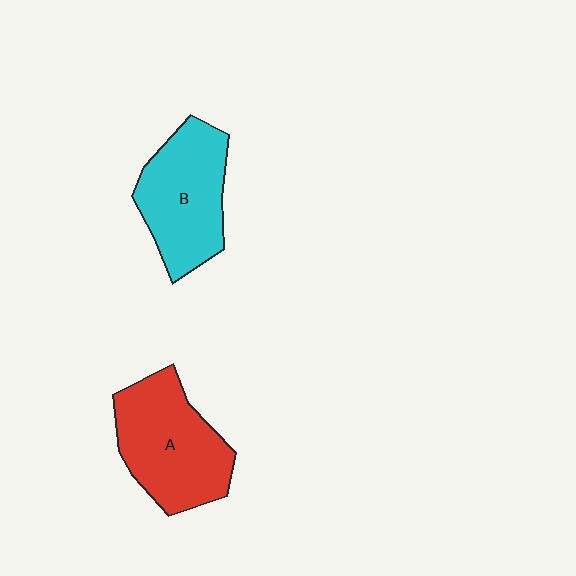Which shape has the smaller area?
Shape B (cyan).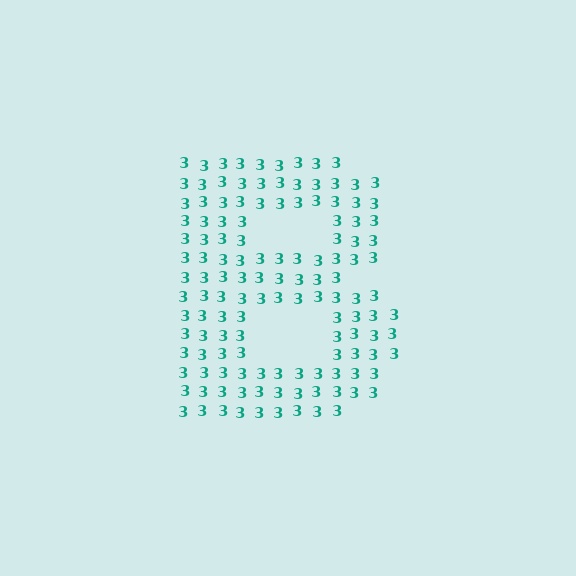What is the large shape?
The large shape is the letter B.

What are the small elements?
The small elements are digit 3's.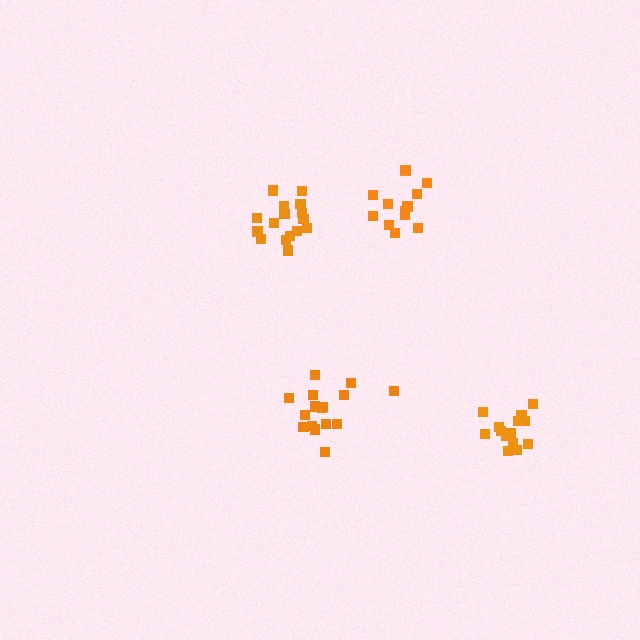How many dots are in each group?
Group 1: 16 dots, Group 2: 15 dots, Group 3: 12 dots, Group 4: 17 dots (60 total).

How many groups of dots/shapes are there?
There are 4 groups.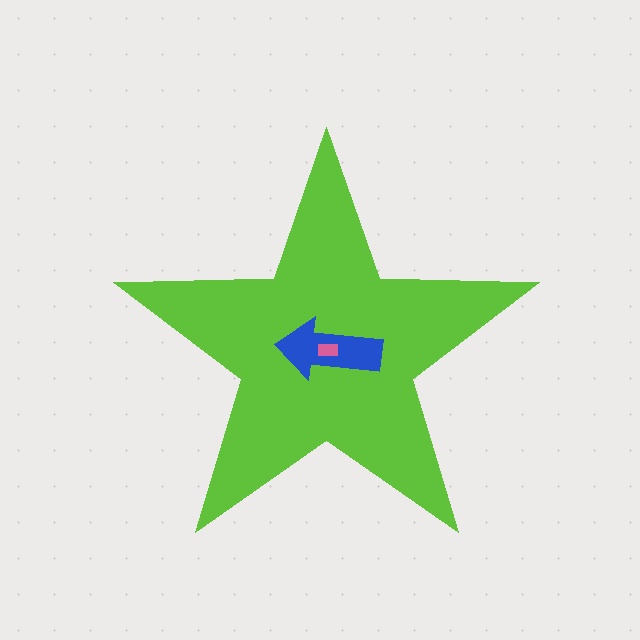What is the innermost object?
The pink rectangle.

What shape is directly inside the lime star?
The blue arrow.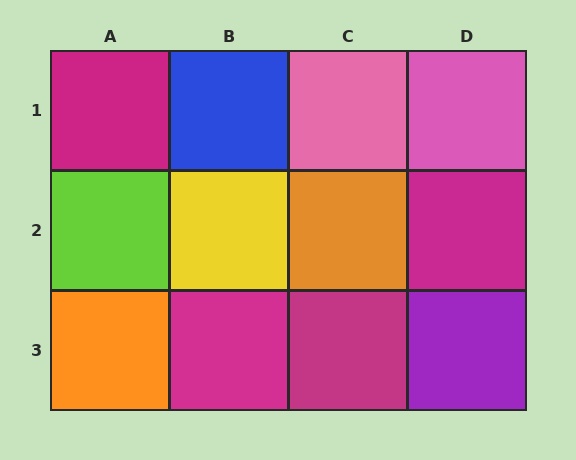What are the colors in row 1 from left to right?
Magenta, blue, pink, pink.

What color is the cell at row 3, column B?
Magenta.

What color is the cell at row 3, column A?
Orange.